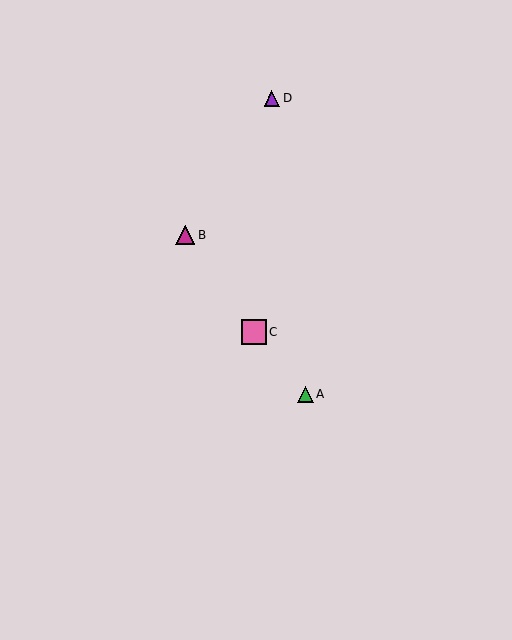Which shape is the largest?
The pink square (labeled C) is the largest.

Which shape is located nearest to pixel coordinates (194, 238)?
The magenta triangle (labeled B) at (185, 235) is nearest to that location.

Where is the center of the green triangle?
The center of the green triangle is at (305, 394).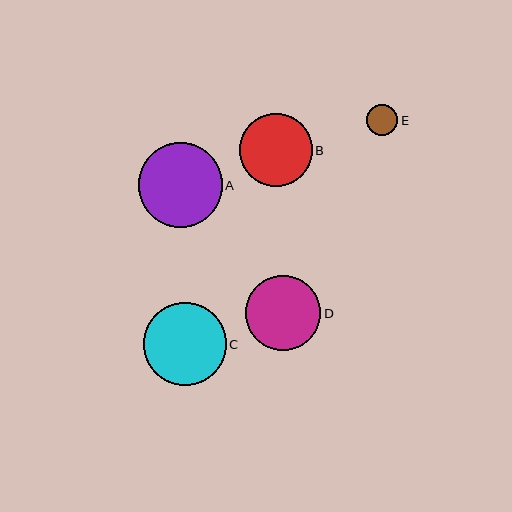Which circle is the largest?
Circle A is the largest with a size of approximately 84 pixels.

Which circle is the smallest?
Circle E is the smallest with a size of approximately 32 pixels.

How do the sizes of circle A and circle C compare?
Circle A and circle C are approximately the same size.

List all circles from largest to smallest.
From largest to smallest: A, C, D, B, E.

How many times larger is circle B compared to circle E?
Circle B is approximately 2.3 times the size of circle E.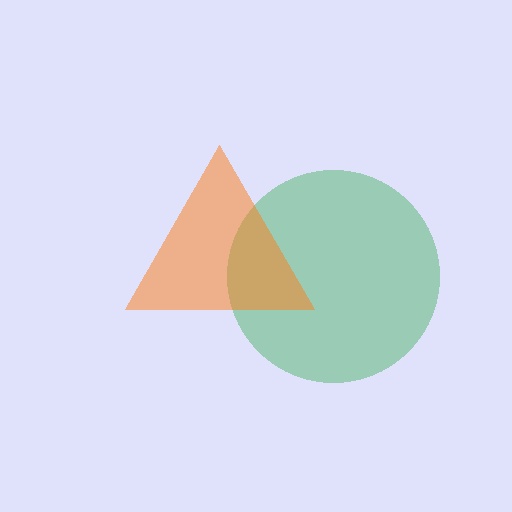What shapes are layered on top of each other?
The layered shapes are: a green circle, an orange triangle.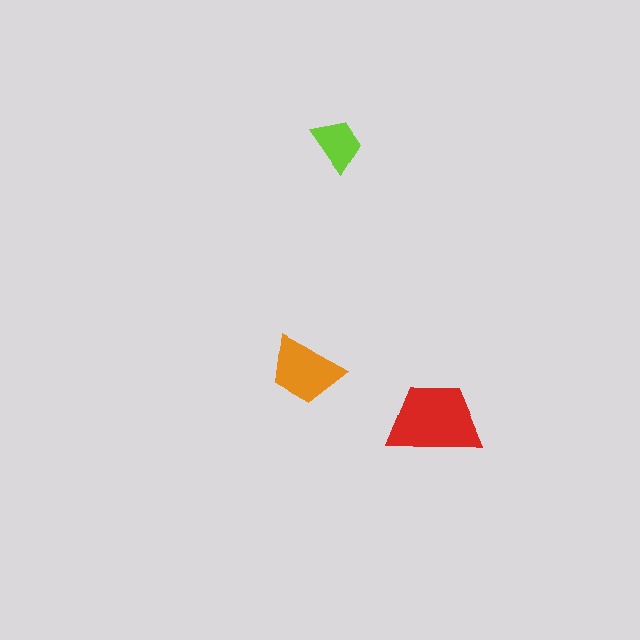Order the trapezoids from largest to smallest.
the red one, the orange one, the lime one.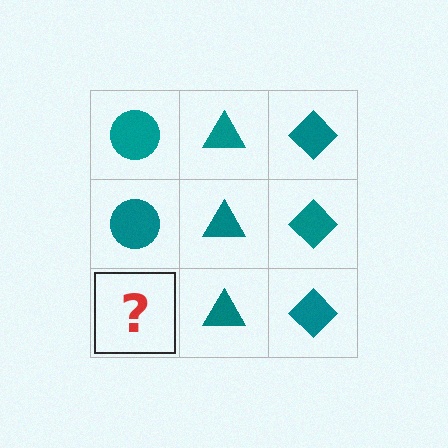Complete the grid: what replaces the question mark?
The question mark should be replaced with a teal circle.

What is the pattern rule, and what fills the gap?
The rule is that each column has a consistent shape. The gap should be filled with a teal circle.